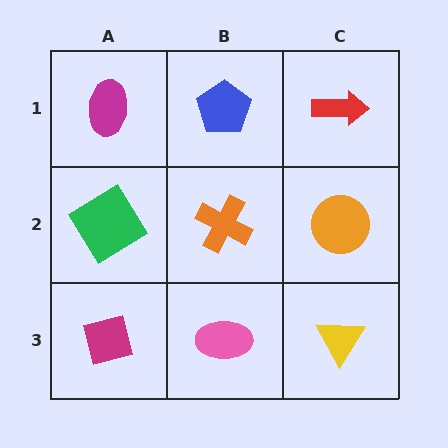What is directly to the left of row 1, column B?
A magenta ellipse.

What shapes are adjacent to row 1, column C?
An orange circle (row 2, column C), a blue pentagon (row 1, column B).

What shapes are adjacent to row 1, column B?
An orange cross (row 2, column B), a magenta ellipse (row 1, column A), a red arrow (row 1, column C).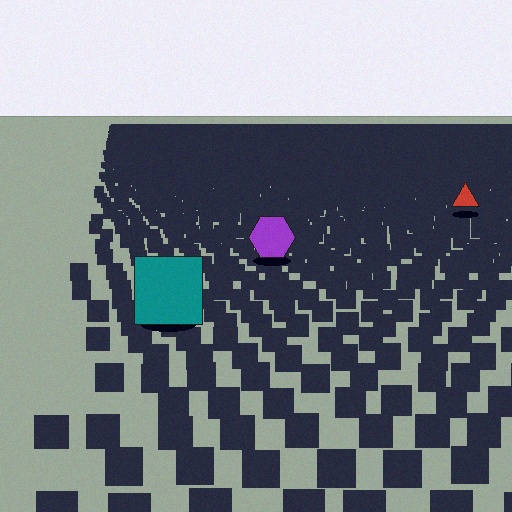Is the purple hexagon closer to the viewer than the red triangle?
Yes. The purple hexagon is closer — you can tell from the texture gradient: the ground texture is coarser near it.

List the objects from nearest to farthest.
From nearest to farthest: the teal square, the purple hexagon, the red triangle.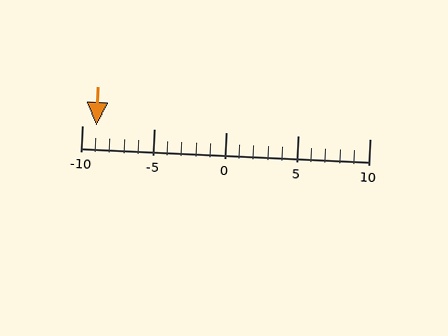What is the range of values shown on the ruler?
The ruler shows values from -10 to 10.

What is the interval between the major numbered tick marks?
The major tick marks are spaced 5 units apart.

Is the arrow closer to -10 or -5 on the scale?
The arrow is closer to -10.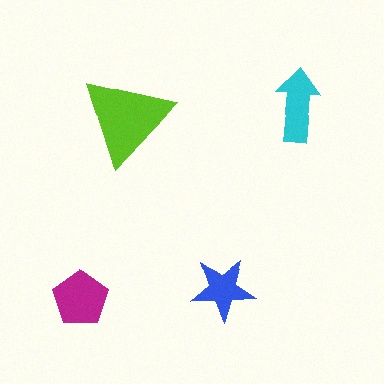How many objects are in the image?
There are 4 objects in the image.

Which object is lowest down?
The magenta pentagon is bottommost.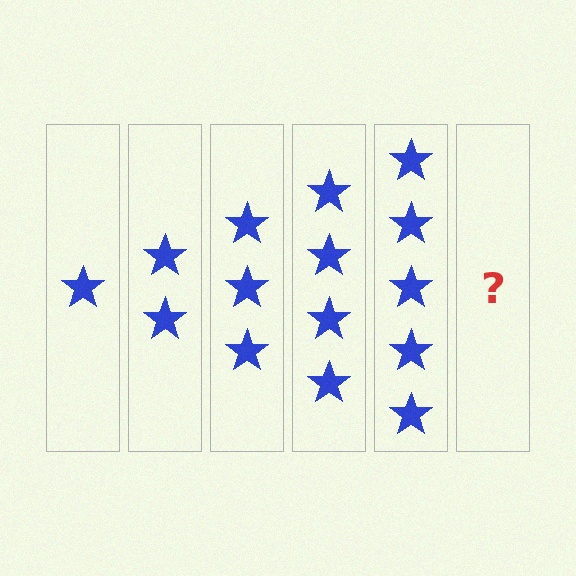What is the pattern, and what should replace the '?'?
The pattern is that each step adds one more star. The '?' should be 6 stars.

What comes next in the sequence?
The next element should be 6 stars.